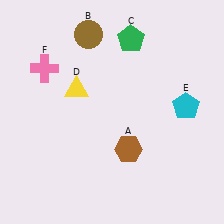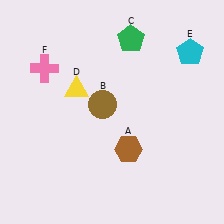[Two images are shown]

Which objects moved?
The objects that moved are: the brown circle (B), the cyan pentagon (E).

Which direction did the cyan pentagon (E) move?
The cyan pentagon (E) moved up.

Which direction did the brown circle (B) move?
The brown circle (B) moved down.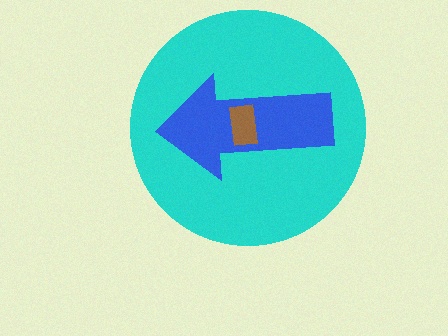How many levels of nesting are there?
3.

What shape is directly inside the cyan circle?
The blue arrow.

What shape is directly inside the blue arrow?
The brown rectangle.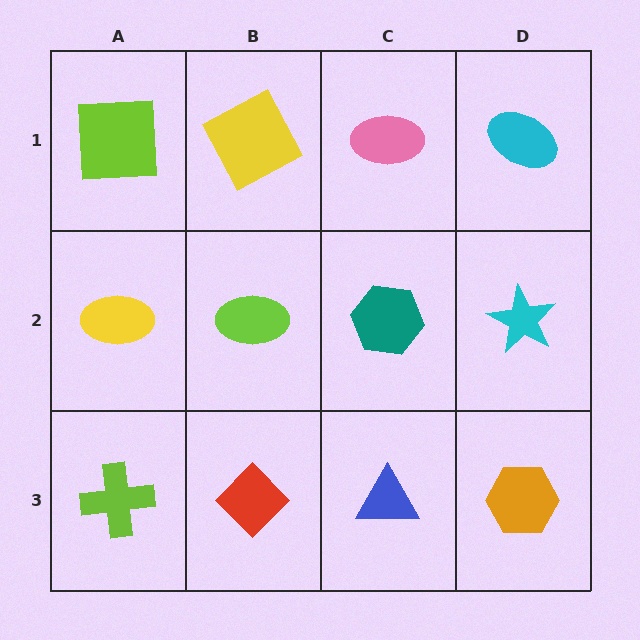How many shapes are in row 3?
4 shapes.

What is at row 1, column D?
A cyan ellipse.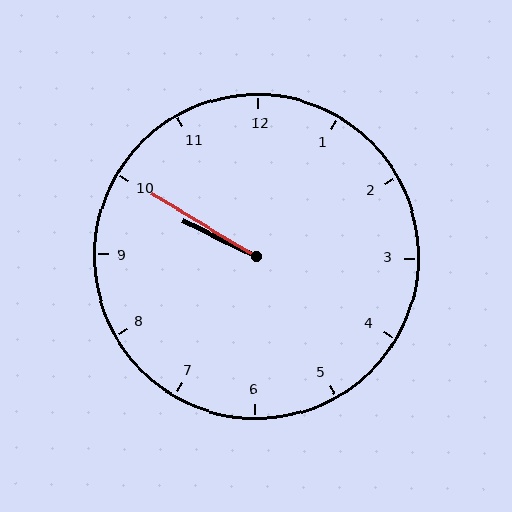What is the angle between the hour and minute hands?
Approximately 5 degrees.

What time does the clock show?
9:50.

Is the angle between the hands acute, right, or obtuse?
It is acute.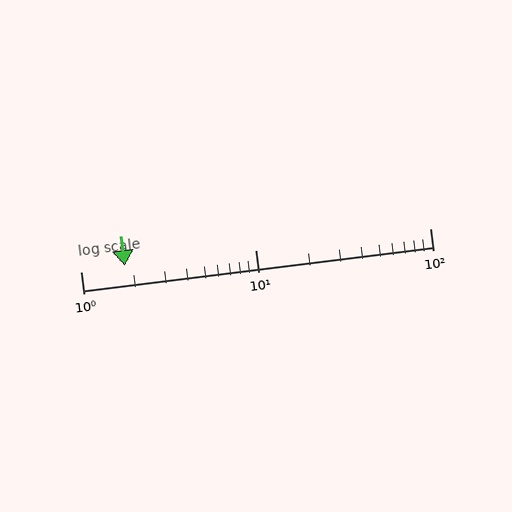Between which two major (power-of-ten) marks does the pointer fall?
The pointer is between 1 and 10.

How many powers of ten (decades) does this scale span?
The scale spans 2 decades, from 1 to 100.